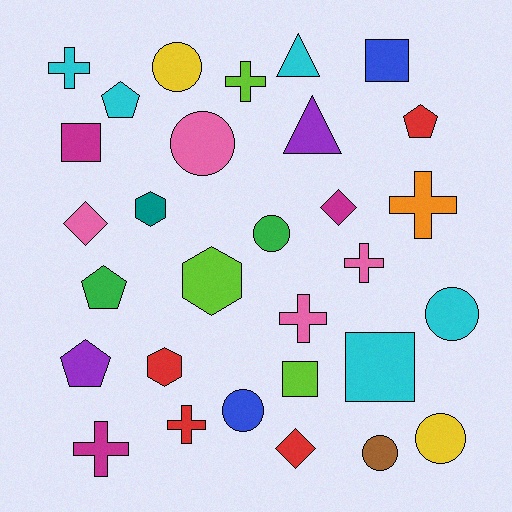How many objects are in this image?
There are 30 objects.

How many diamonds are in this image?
There are 3 diamonds.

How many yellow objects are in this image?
There are 2 yellow objects.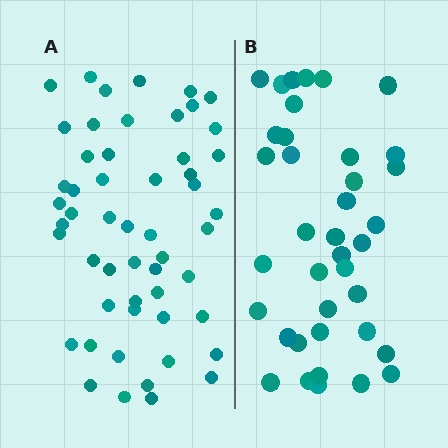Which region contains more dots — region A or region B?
Region A (the left region) has more dots.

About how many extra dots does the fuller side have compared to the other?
Region A has approximately 15 more dots than region B.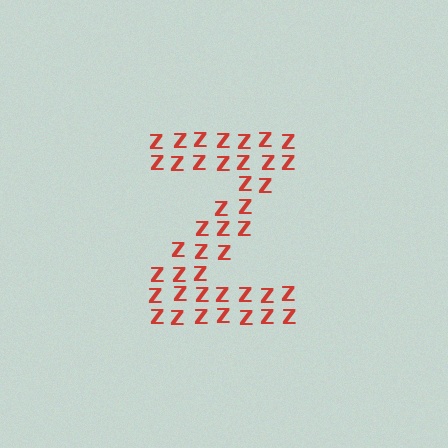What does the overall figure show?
The overall figure shows the letter Z.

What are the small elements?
The small elements are letter Z's.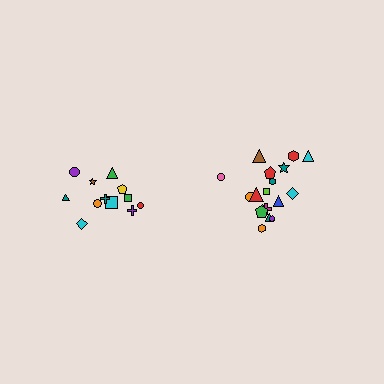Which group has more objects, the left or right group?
The right group.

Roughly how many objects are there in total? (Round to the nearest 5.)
Roughly 30 objects in total.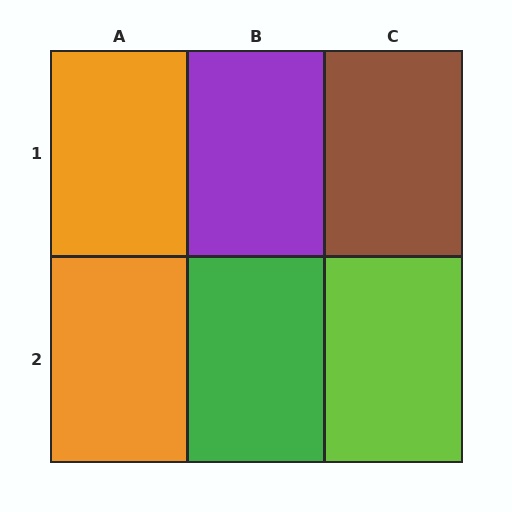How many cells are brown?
1 cell is brown.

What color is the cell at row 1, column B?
Purple.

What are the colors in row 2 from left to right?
Orange, green, lime.